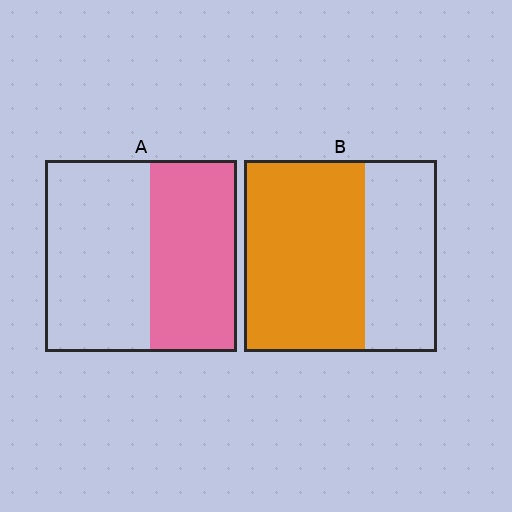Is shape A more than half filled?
No.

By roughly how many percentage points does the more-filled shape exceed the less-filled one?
By roughly 15 percentage points (B over A).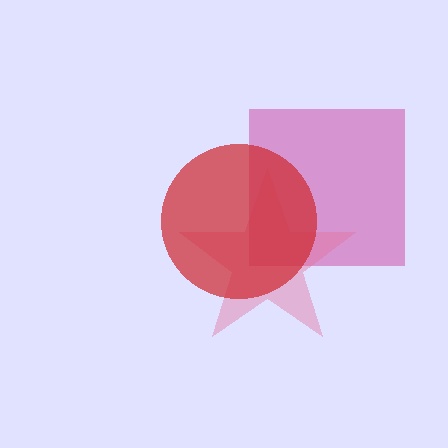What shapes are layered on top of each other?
The layered shapes are: a magenta square, a pink star, a red circle.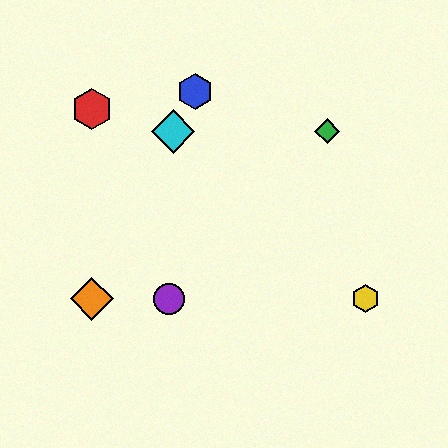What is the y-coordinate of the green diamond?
The green diamond is at y≈131.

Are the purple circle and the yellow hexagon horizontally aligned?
Yes, both are at y≈299.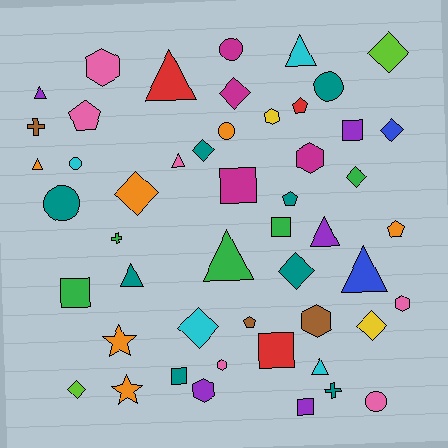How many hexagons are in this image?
There are 7 hexagons.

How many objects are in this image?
There are 50 objects.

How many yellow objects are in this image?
There are 2 yellow objects.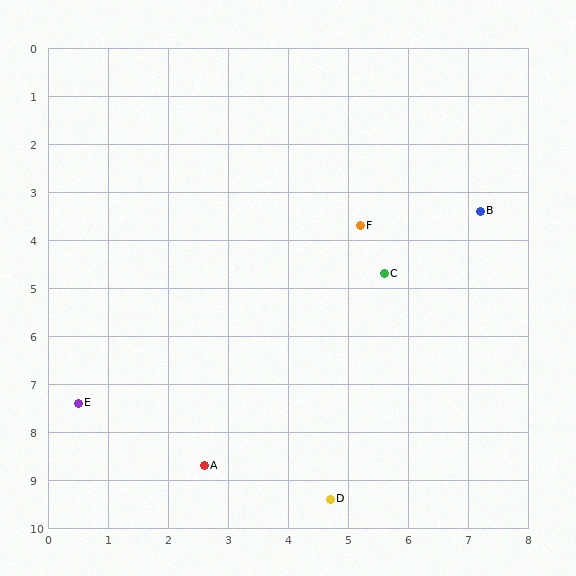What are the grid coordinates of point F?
Point F is at approximately (5.2, 3.7).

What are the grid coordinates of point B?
Point B is at approximately (7.2, 3.4).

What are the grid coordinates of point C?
Point C is at approximately (5.6, 4.7).